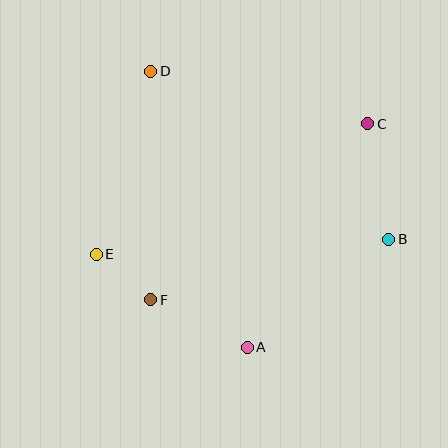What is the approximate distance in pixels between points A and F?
The distance between A and F is approximately 108 pixels.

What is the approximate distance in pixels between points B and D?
The distance between B and D is approximately 291 pixels.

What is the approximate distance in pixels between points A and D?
The distance between A and D is approximately 292 pixels.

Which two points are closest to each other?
Points E and F are closest to each other.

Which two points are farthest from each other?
Points C and E are farthest from each other.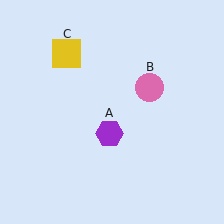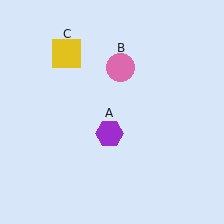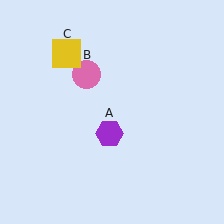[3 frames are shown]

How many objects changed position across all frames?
1 object changed position: pink circle (object B).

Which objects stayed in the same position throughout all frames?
Purple hexagon (object A) and yellow square (object C) remained stationary.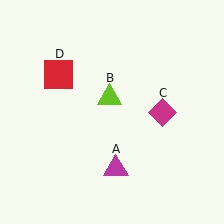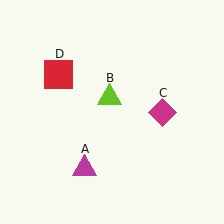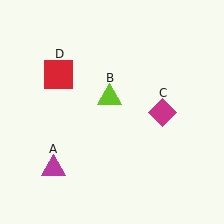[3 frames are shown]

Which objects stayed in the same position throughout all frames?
Lime triangle (object B) and magenta diamond (object C) and red square (object D) remained stationary.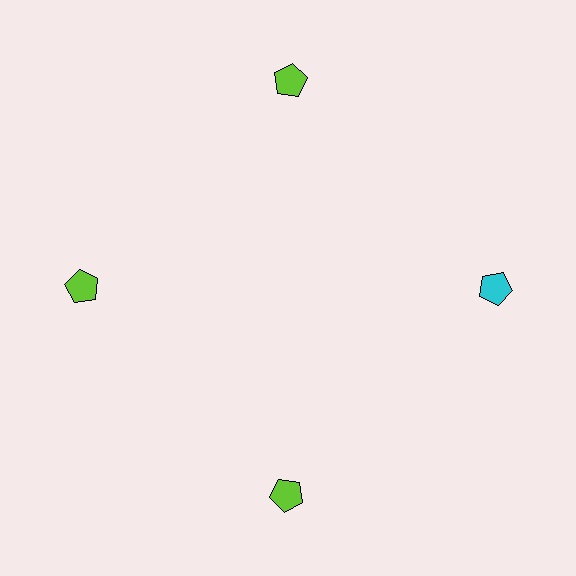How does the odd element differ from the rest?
It has a different color: cyan instead of lime.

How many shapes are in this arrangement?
There are 4 shapes arranged in a ring pattern.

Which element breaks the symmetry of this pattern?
The cyan pentagon at roughly the 3 o'clock position breaks the symmetry. All other shapes are lime pentagons.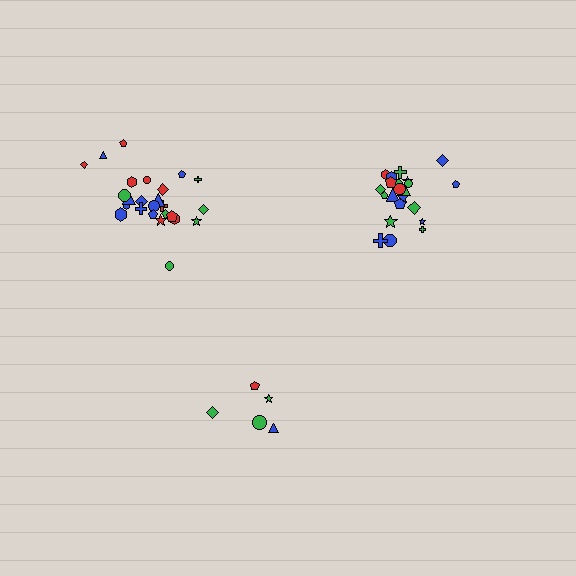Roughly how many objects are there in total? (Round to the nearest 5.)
Roughly 50 objects in total.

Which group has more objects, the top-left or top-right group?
The top-left group.